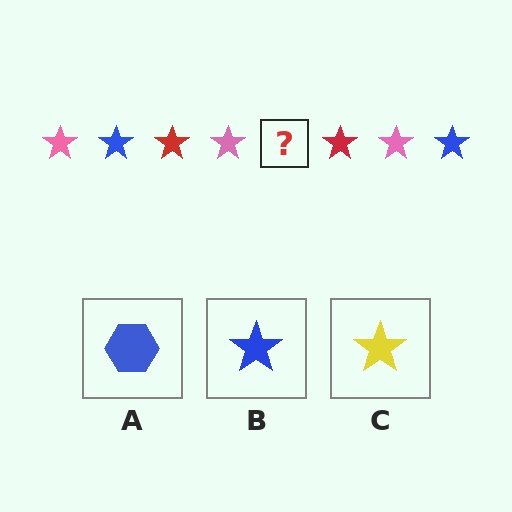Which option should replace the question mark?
Option B.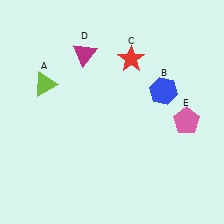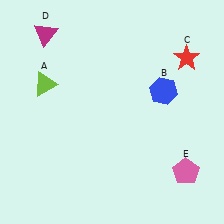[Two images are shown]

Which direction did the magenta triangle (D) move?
The magenta triangle (D) moved left.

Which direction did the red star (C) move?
The red star (C) moved right.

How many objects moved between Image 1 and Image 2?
3 objects moved between the two images.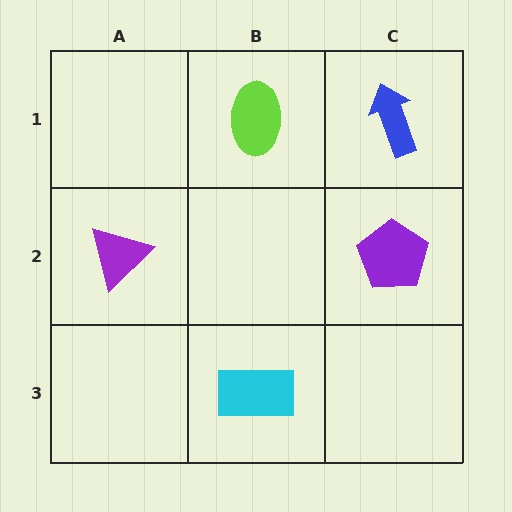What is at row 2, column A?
A purple triangle.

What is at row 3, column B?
A cyan rectangle.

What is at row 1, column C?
A blue arrow.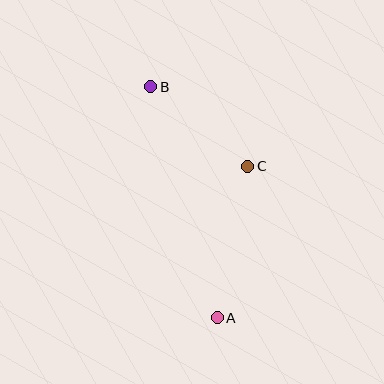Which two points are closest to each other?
Points B and C are closest to each other.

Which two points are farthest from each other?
Points A and B are farthest from each other.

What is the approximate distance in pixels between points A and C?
The distance between A and C is approximately 155 pixels.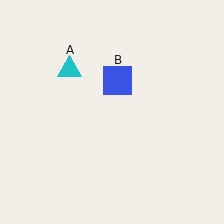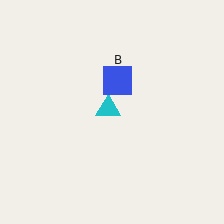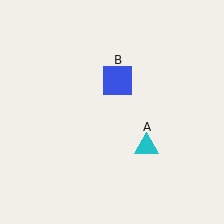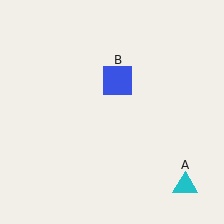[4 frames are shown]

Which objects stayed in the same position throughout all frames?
Blue square (object B) remained stationary.